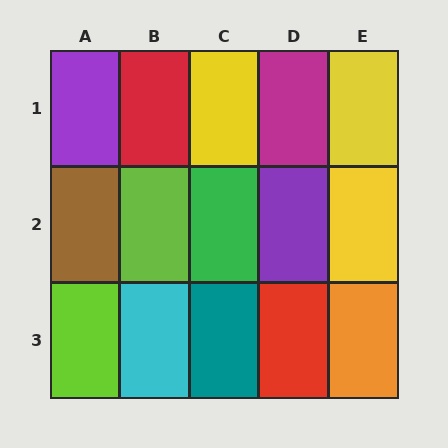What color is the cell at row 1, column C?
Yellow.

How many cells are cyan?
1 cell is cyan.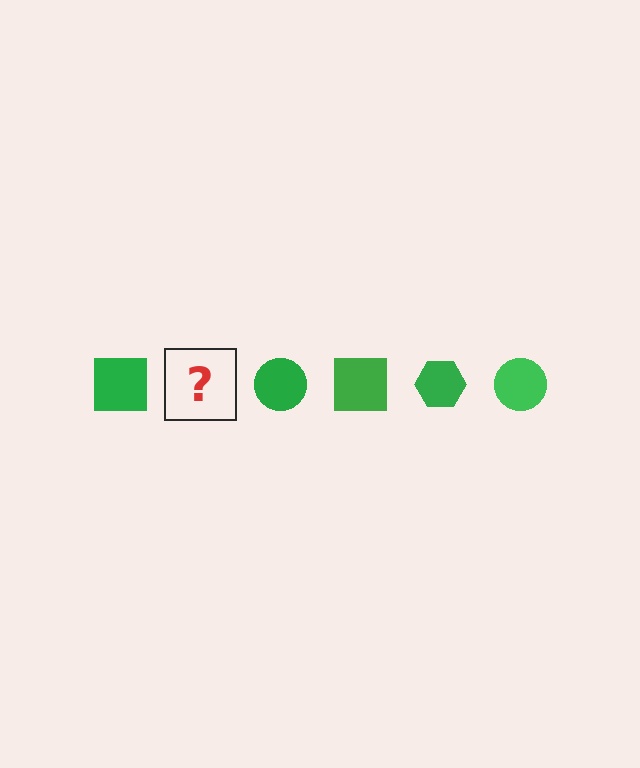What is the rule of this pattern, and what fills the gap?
The rule is that the pattern cycles through square, hexagon, circle shapes in green. The gap should be filled with a green hexagon.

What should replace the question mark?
The question mark should be replaced with a green hexagon.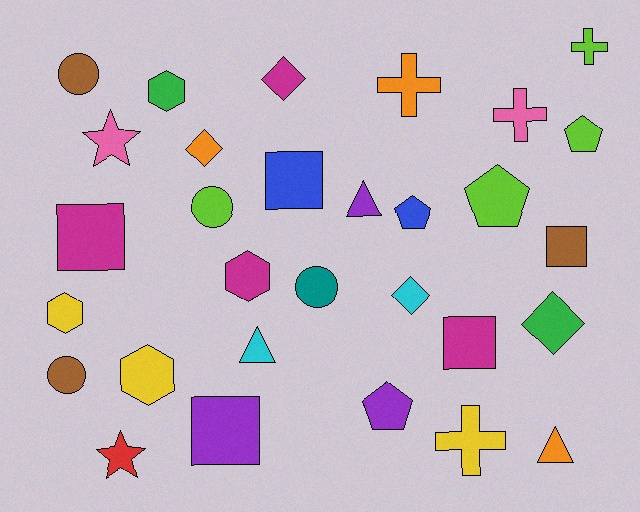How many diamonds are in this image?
There are 4 diamonds.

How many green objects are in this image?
There are 2 green objects.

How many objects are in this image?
There are 30 objects.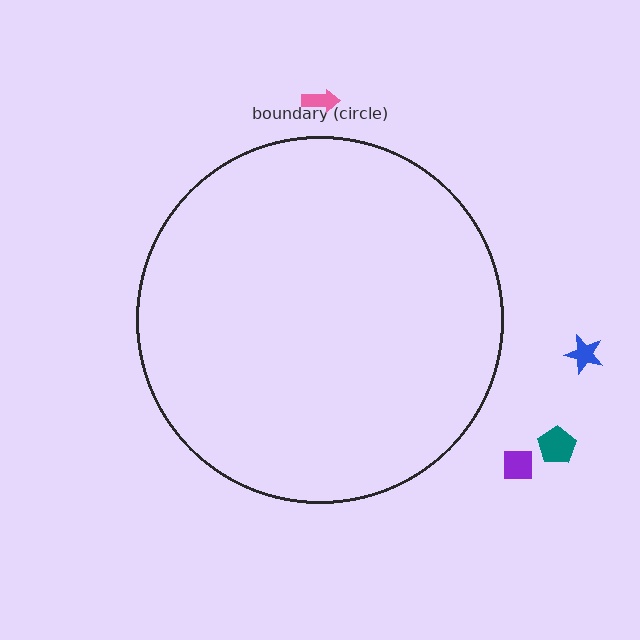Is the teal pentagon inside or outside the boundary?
Outside.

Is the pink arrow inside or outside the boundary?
Outside.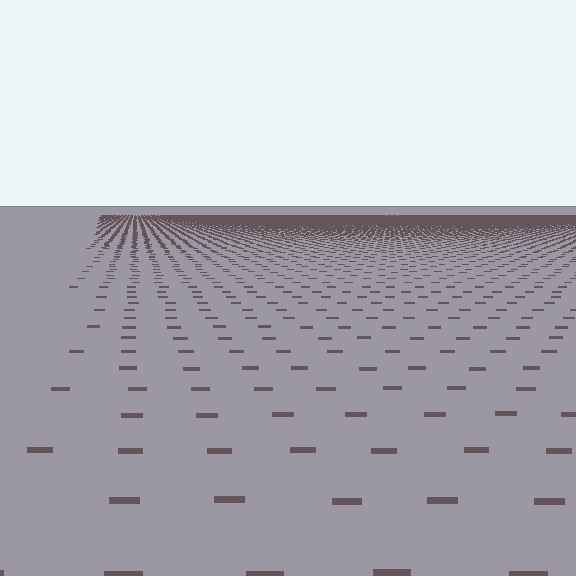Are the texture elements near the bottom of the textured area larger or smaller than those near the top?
Larger. Near the bottom, elements are closer to the viewer and appear at a bigger on-screen size.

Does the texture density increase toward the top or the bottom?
Density increases toward the top.